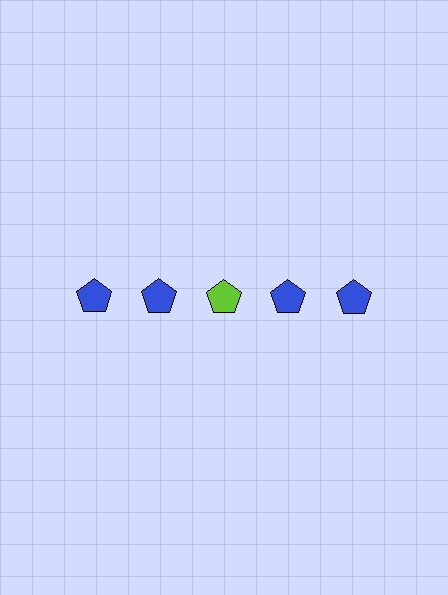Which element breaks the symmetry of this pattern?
The lime pentagon in the top row, center column breaks the symmetry. All other shapes are blue pentagons.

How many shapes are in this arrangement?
There are 5 shapes arranged in a grid pattern.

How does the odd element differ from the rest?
It has a different color: lime instead of blue.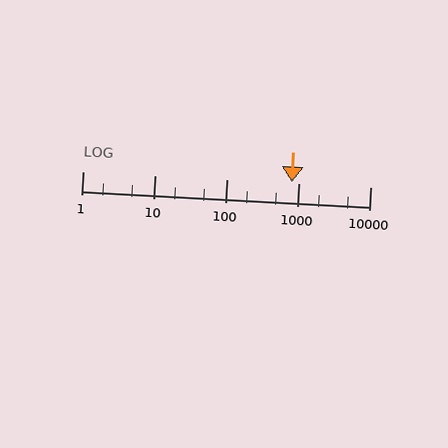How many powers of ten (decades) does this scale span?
The scale spans 4 decades, from 1 to 10000.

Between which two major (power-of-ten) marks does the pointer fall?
The pointer is between 100 and 1000.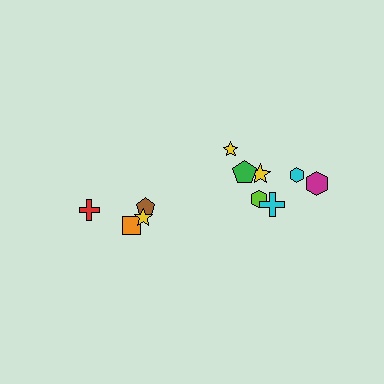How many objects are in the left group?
There are 4 objects.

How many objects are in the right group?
There are 7 objects.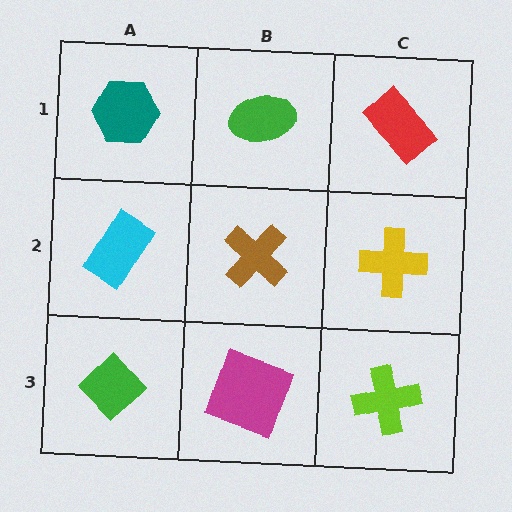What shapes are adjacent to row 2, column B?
A green ellipse (row 1, column B), a magenta square (row 3, column B), a cyan rectangle (row 2, column A), a yellow cross (row 2, column C).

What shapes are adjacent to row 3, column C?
A yellow cross (row 2, column C), a magenta square (row 3, column B).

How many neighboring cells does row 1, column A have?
2.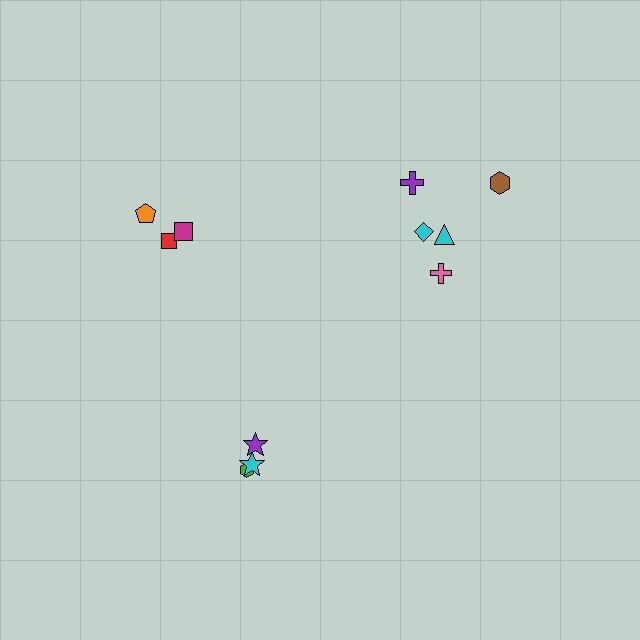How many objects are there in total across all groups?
There are 11 objects.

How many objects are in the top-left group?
There are 3 objects.